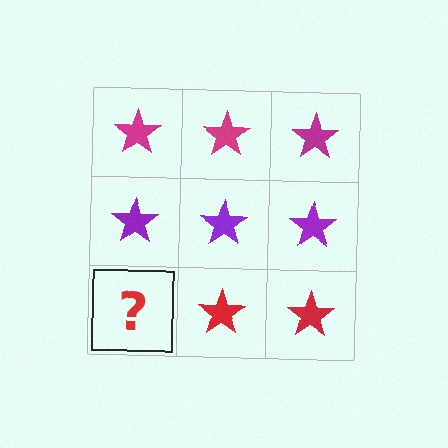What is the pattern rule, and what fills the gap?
The rule is that each row has a consistent color. The gap should be filled with a red star.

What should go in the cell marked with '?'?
The missing cell should contain a red star.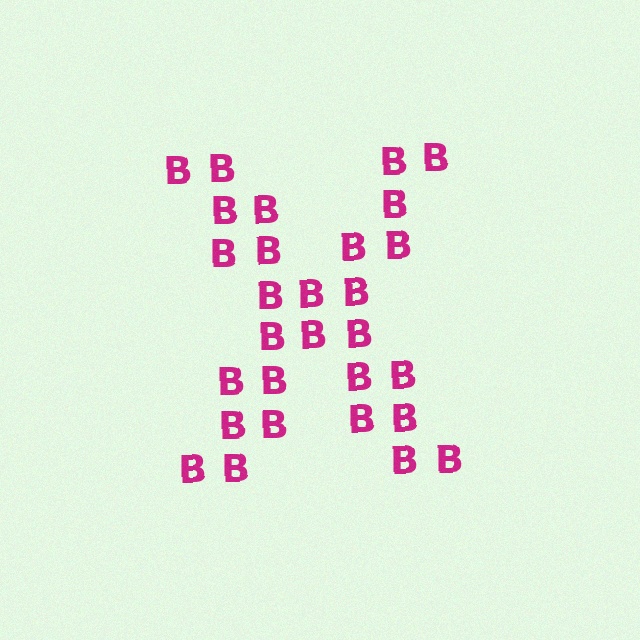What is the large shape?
The large shape is the letter X.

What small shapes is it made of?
It is made of small letter B's.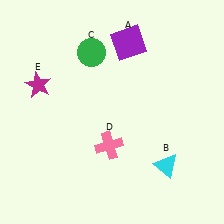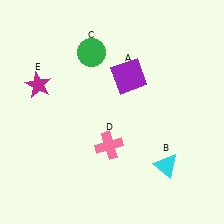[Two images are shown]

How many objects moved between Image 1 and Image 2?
1 object moved between the two images.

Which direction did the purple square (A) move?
The purple square (A) moved down.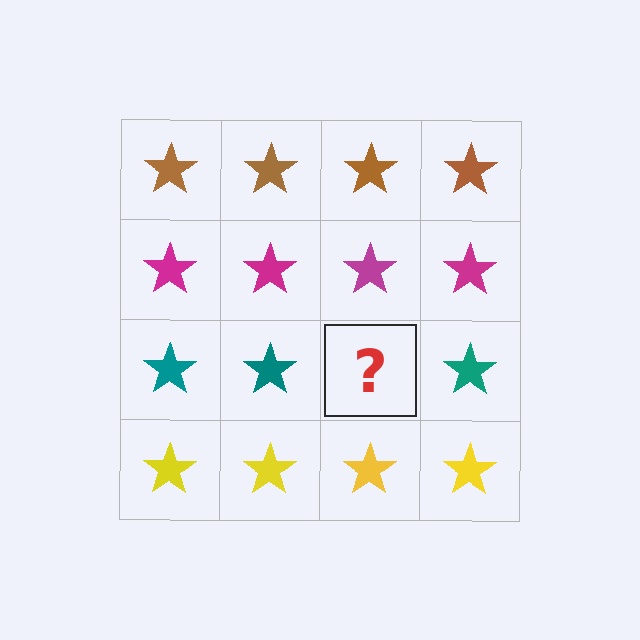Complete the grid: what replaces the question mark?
The question mark should be replaced with a teal star.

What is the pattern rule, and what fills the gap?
The rule is that each row has a consistent color. The gap should be filled with a teal star.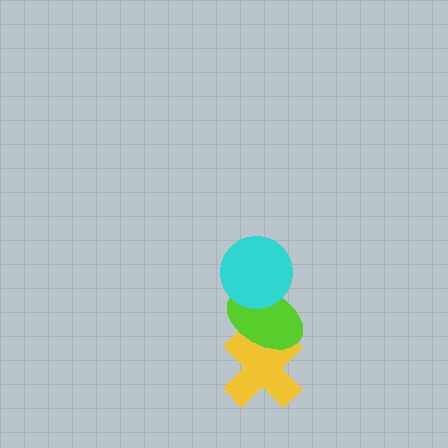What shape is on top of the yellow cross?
The lime ellipse is on top of the yellow cross.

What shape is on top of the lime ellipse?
The cyan circle is on top of the lime ellipse.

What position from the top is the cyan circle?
The cyan circle is 1st from the top.